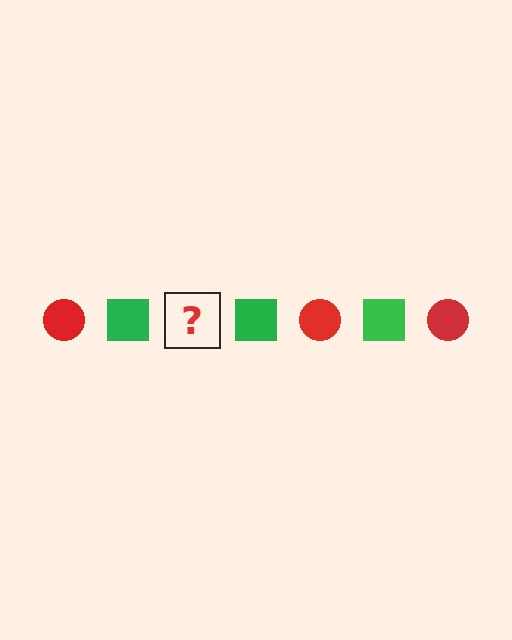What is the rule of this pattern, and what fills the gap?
The rule is that the pattern alternates between red circle and green square. The gap should be filled with a red circle.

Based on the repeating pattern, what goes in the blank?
The blank should be a red circle.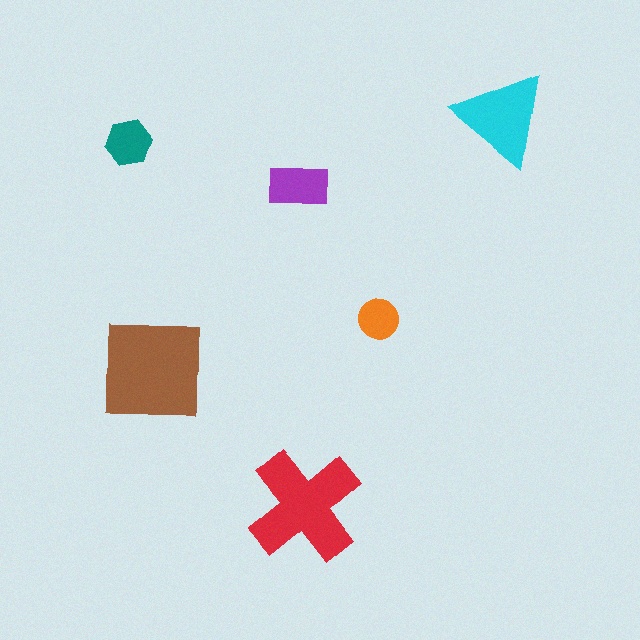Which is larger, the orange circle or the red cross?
The red cross.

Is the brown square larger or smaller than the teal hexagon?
Larger.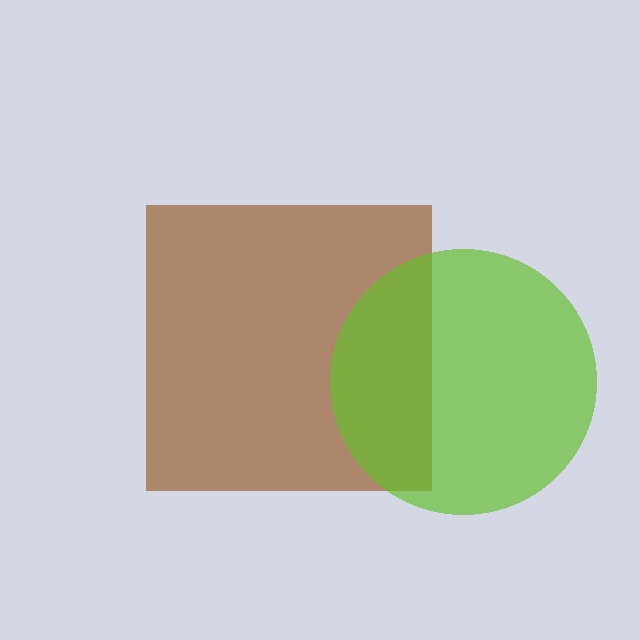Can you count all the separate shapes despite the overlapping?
Yes, there are 2 separate shapes.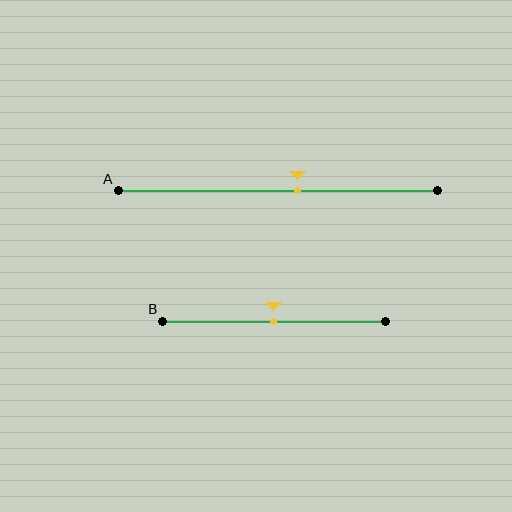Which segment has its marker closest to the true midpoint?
Segment B has its marker closest to the true midpoint.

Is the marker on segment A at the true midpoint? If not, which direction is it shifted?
No, the marker on segment A is shifted to the right by about 6% of the segment length.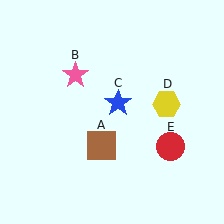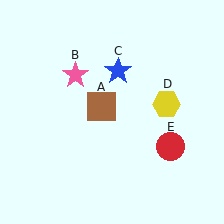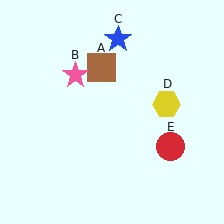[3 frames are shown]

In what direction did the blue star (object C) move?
The blue star (object C) moved up.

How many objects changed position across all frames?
2 objects changed position: brown square (object A), blue star (object C).